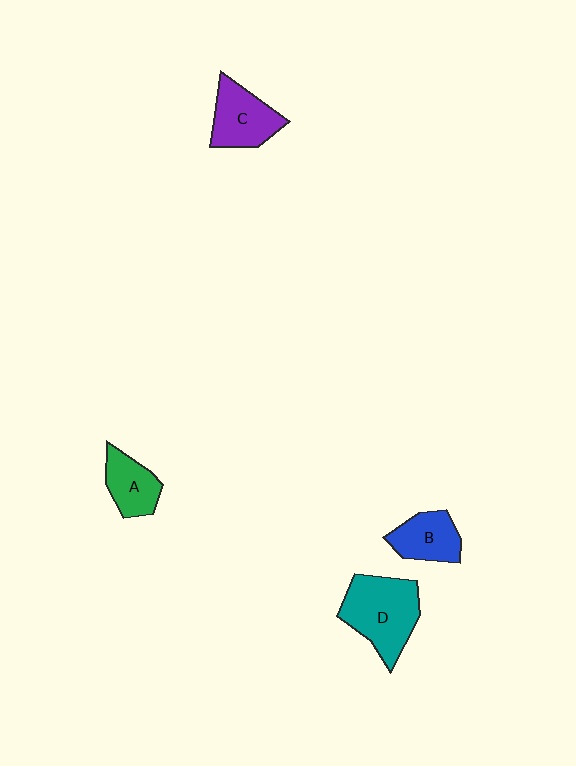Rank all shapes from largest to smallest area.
From largest to smallest: D (teal), C (purple), B (blue), A (green).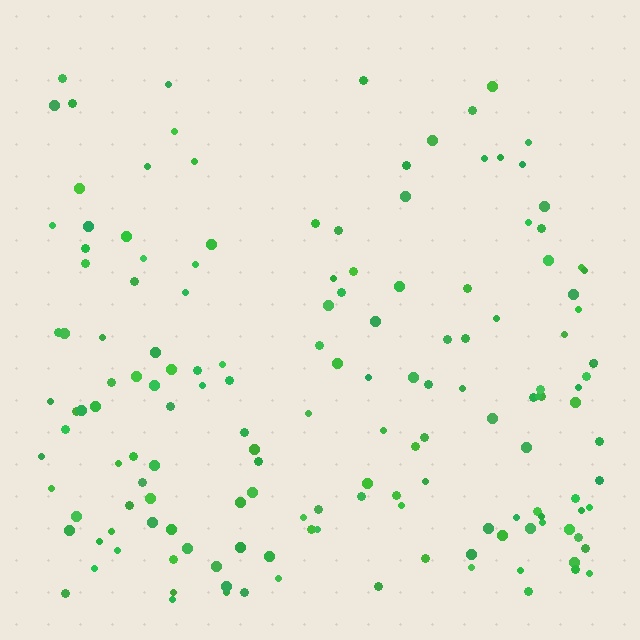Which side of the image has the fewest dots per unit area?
The top.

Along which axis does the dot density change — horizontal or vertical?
Vertical.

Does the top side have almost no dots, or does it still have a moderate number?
Still a moderate number, just noticeably fewer than the bottom.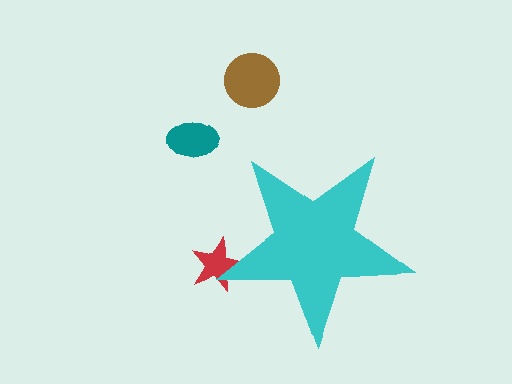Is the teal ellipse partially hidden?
No, the teal ellipse is fully visible.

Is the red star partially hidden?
Yes, the red star is partially hidden behind the cyan star.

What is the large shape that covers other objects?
A cyan star.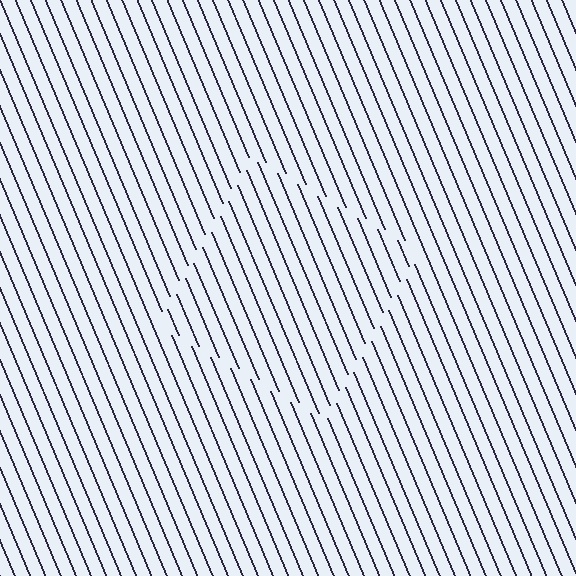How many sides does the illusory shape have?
4 sides — the line-ends trace a square.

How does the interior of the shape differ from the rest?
The interior of the shape contains the same grating, shifted by half a period — the contour is defined by the phase discontinuity where line-ends from the inner and outer gratings abut.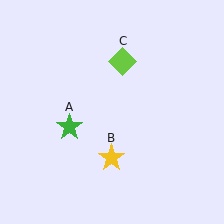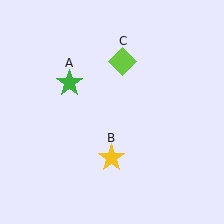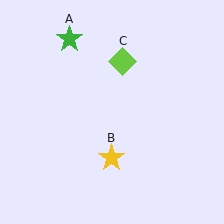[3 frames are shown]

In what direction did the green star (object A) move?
The green star (object A) moved up.